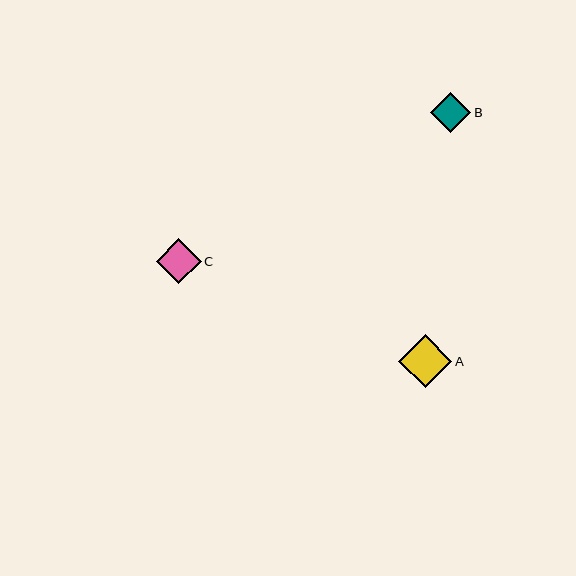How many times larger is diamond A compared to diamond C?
Diamond A is approximately 1.2 times the size of diamond C.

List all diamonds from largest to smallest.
From largest to smallest: A, C, B.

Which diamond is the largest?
Diamond A is the largest with a size of approximately 53 pixels.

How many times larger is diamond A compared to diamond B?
Diamond A is approximately 1.3 times the size of diamond B.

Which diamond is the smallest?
Diamond B is the smallest with a size of approximately 40 pixels.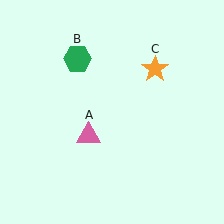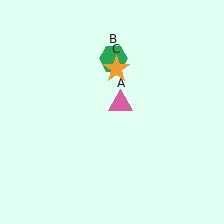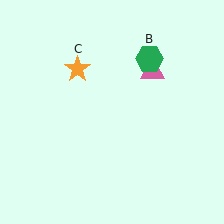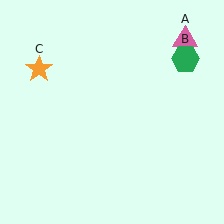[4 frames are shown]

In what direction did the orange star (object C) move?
The orange star (object C) moved left.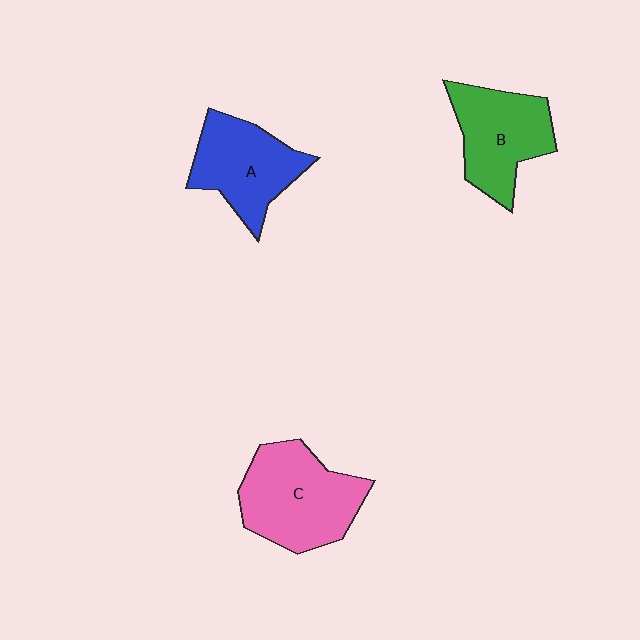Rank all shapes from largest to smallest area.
From largest to smallest: C (pink), B (green), A (blue).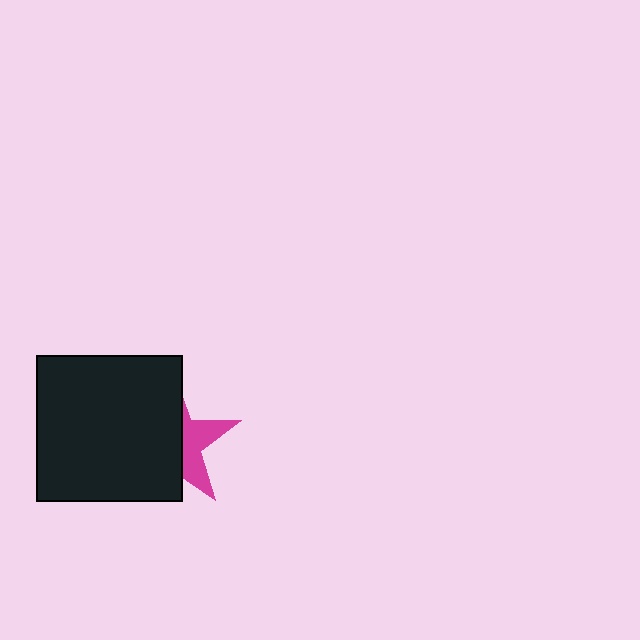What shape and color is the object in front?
The object in front is a black square.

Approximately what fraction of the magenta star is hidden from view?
Roughly 65% of the magenta star is hidden behind the black square.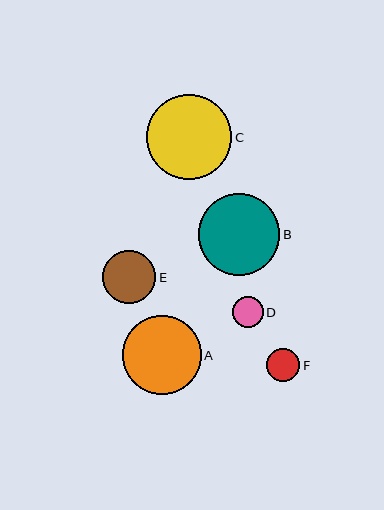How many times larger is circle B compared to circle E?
Circle B is approximately 1.5 times the size of circle E.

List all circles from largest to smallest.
From largest to smallest: C, B, A, E, F, D.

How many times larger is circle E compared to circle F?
Circle E is approximately 1.6 times the size of circle F.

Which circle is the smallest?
Circle D is the smallest with a size of approximately 31 pixels.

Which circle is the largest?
Circle C is the largest with a size of approximately 86 pixels.